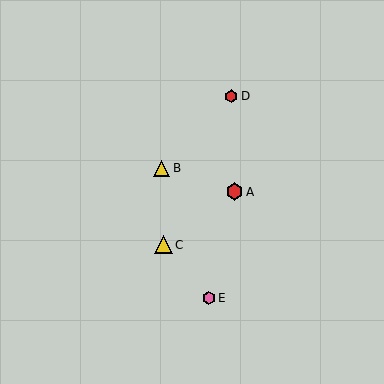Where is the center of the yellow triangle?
The center of the yellow triangle is at (163, 245).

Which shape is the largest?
The yellow triangle (labeled C) is the largest.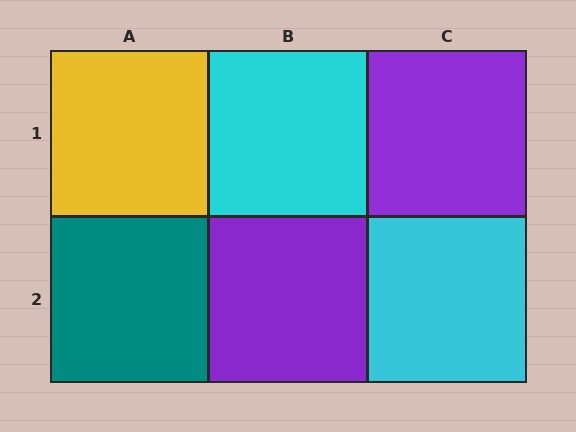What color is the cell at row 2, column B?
Purple.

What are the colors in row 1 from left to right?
Yellow, cyan, purple.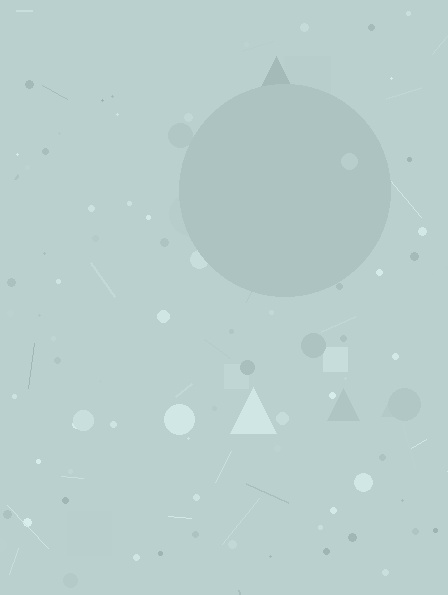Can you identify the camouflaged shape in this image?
The camouflaged shape is a circle.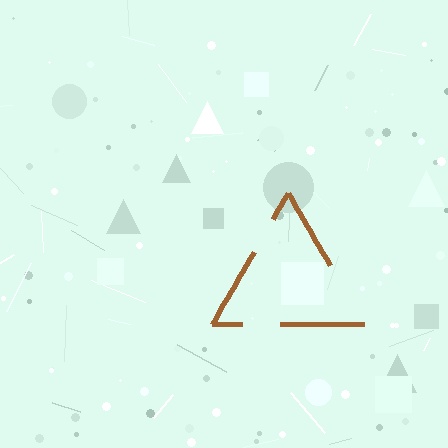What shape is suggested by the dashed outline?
The dashed outline suggests a triangle.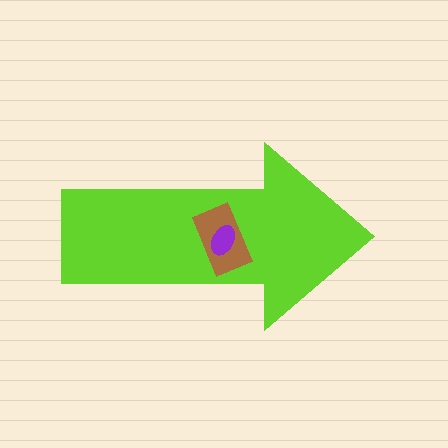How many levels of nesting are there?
3.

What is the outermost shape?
The lime arrow.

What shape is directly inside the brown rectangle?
The purple ellipse.